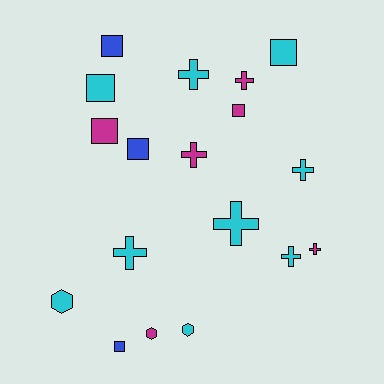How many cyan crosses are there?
There are 5 cyan crosses.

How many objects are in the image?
There are 18 objects.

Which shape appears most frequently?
Cross, with 8 objects.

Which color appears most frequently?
Cyan, with 9 objects.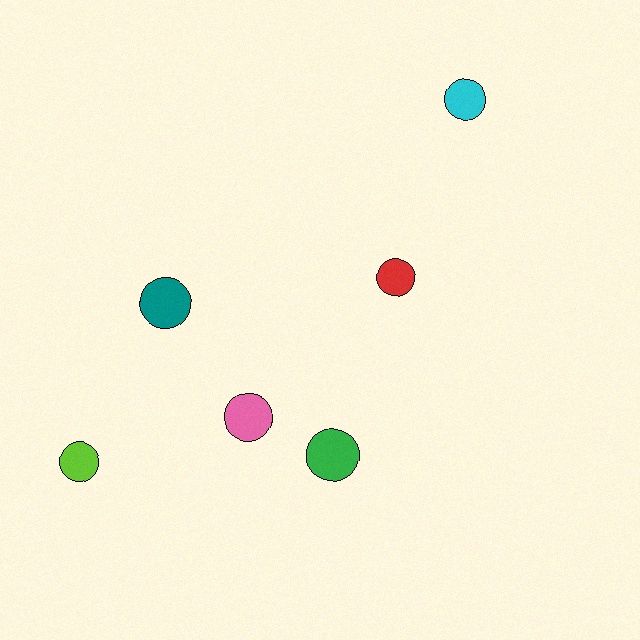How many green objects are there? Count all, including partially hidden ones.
There is 1 green object.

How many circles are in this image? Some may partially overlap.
There are 6 circles.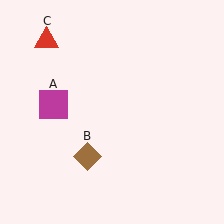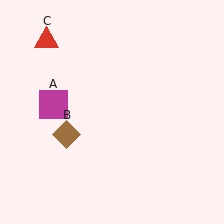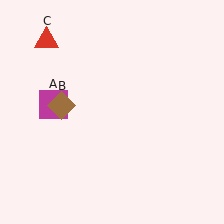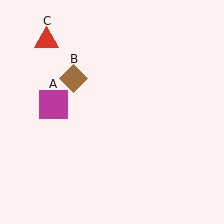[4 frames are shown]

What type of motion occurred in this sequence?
The brown diamond (object B) rotated clockwise around the center of the scene.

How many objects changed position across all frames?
1 object changed position: brown diamond (object B).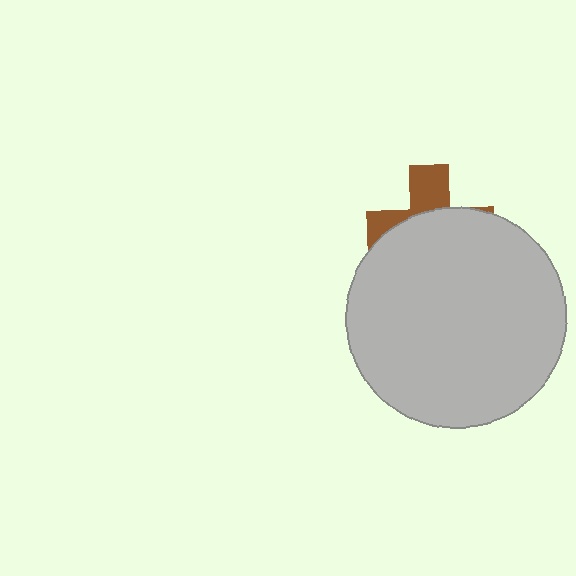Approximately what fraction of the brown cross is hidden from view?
Roughly 67% of the brown cross is hidden behind the light gray circle.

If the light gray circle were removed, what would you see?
You would see the complete brown cross.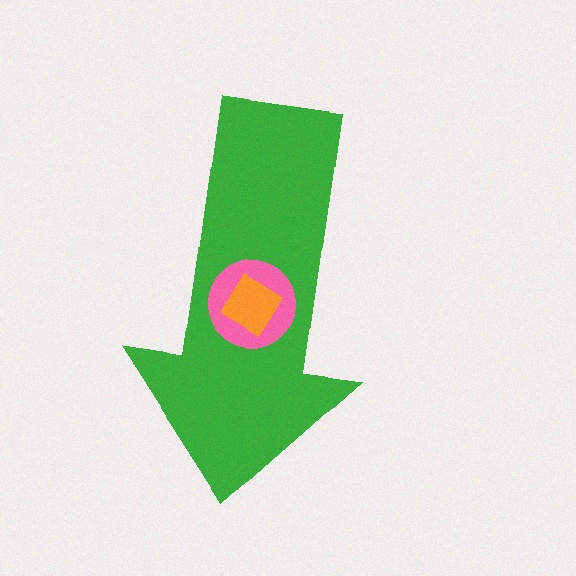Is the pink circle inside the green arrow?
Yes.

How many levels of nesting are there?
3.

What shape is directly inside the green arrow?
The pink circle.